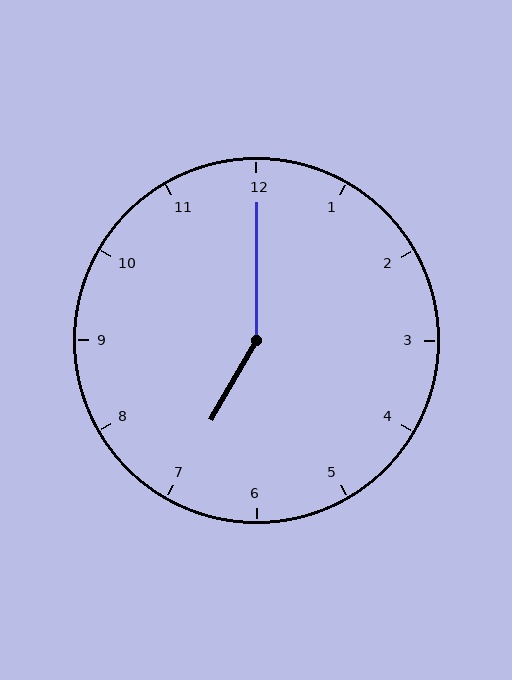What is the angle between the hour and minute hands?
Approximately 150 degrees.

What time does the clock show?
7:00.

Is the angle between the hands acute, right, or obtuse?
It is obtuse.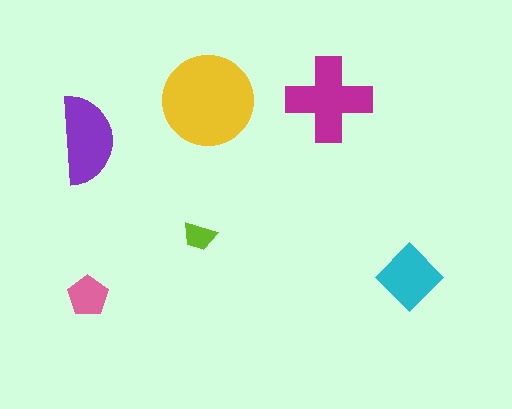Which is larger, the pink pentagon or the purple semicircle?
The purple semicircle.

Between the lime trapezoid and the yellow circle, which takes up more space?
The yellow circle.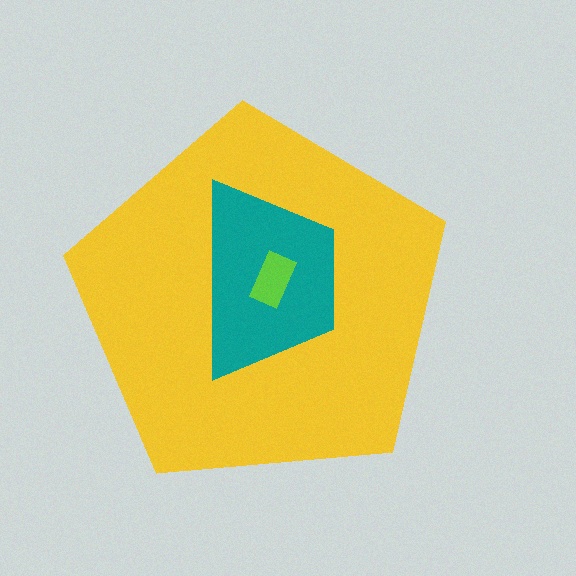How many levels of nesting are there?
3.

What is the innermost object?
The lime rectangle.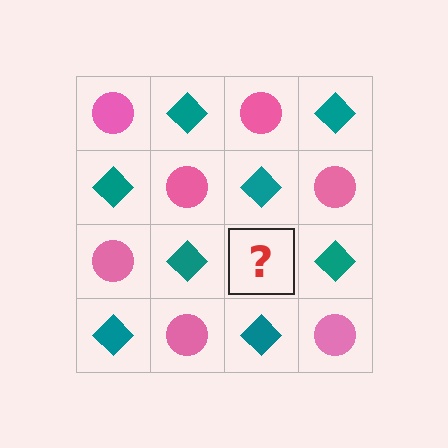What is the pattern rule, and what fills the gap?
The rule is that it alternates pink circle and teal diamond in a checkerboard pattern. The gap should be filled with a pink circle.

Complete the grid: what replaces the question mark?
The question mark should be replaced with a pink circle.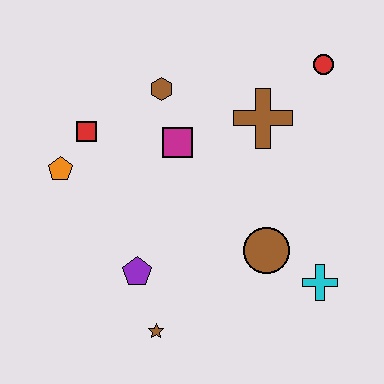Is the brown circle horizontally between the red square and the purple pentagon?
No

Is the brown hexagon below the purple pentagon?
No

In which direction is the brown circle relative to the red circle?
The brown circle is below the red circle.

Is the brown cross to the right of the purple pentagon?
Yes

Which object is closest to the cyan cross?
The brown circle is closest to the cyan cross.